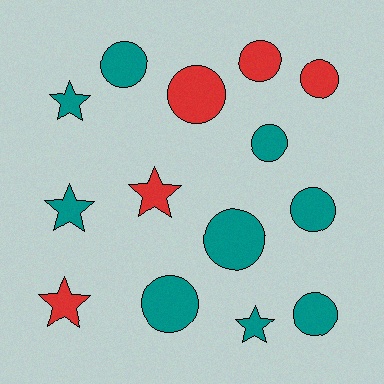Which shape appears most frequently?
Circle, with 9 objects.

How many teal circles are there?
There are 6 teal circles.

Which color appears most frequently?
Teal, with 9 objects.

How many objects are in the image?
There are 14 objects.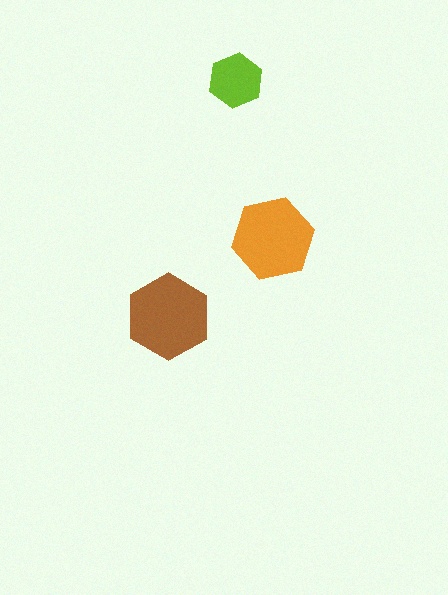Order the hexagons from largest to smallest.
the brown one, the orange one, the lime one.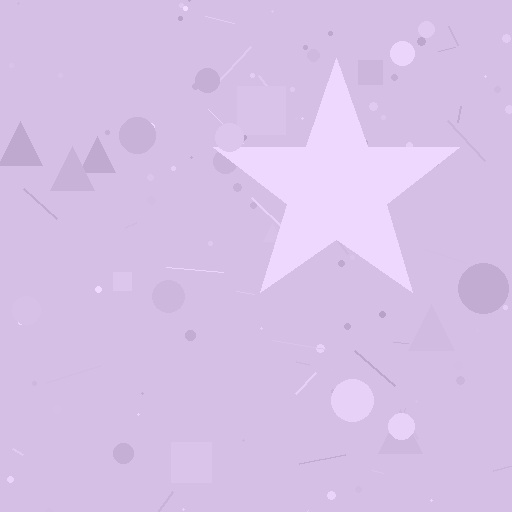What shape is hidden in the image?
A star is hidden in the image.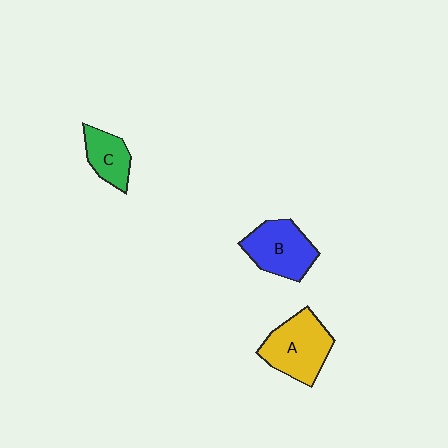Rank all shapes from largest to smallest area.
From largest to smallest: A (yellow), B (blue), C (green).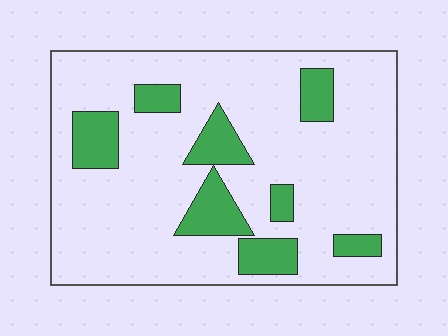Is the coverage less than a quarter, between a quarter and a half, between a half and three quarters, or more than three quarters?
Less than a quarter.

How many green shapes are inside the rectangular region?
8.